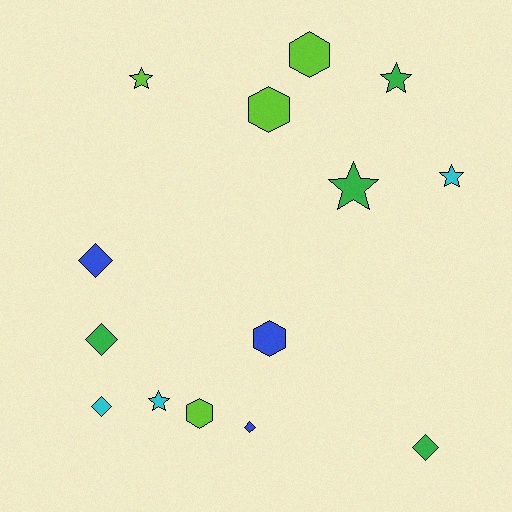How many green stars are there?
There are 2 green stars.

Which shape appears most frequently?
Star, with 5 objects.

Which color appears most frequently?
Lime, with 4 objects.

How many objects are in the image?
There are 14 objects.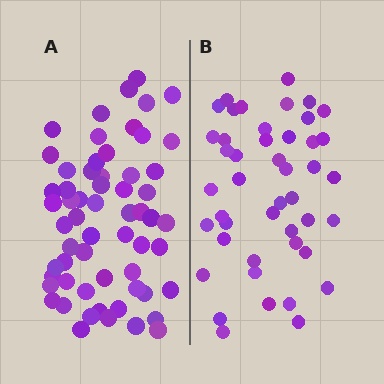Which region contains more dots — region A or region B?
Region A (the left region) has more dots.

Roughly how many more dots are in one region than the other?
Region A has approximately 15 more dots than region B.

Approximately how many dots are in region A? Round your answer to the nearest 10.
About 60 dots.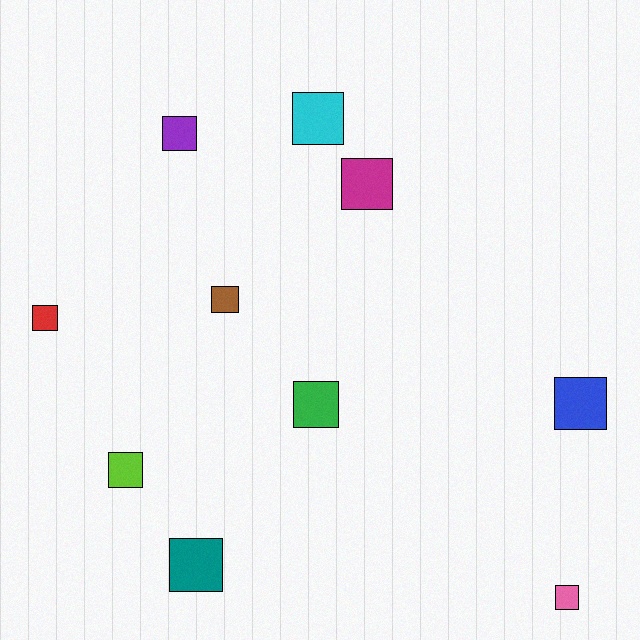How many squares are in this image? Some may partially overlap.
There are 10 squares.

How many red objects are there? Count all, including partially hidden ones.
There is 1 red object.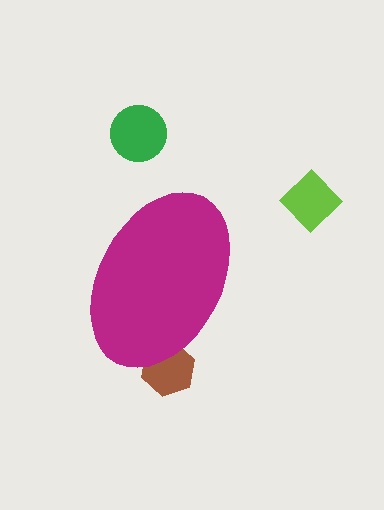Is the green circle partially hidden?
No, the green circle is fully visible.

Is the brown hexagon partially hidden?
Yes, the brown hexagon is partially hidden behind the magenta ellipse.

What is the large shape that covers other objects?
A magenta ellipse.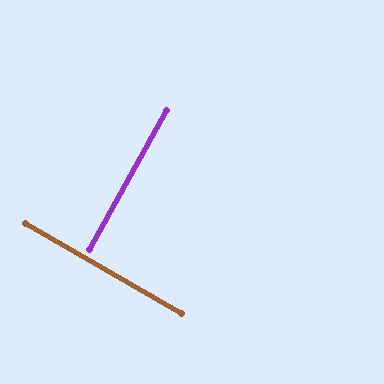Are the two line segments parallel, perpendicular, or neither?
Perpendicular — they meet at approximately 89°.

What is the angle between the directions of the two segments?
Approximately 89 degrees.